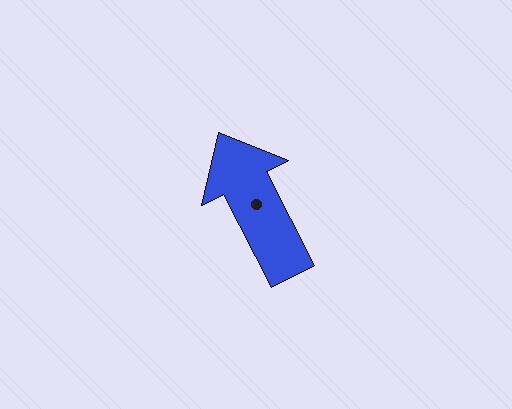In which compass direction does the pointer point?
Northwest.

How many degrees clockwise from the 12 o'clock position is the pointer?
Approximately 333 degrees.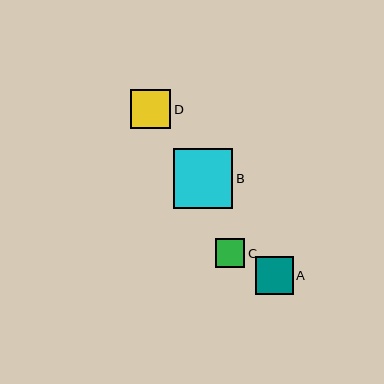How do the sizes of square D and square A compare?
Square D and square A are approximately the same size.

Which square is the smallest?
Square C is the smallest with a size of approximately 29 pixels.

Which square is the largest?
Square B is the largest with a size of approximately 59 pixels.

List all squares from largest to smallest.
From largest to smallest: B, D, A, C.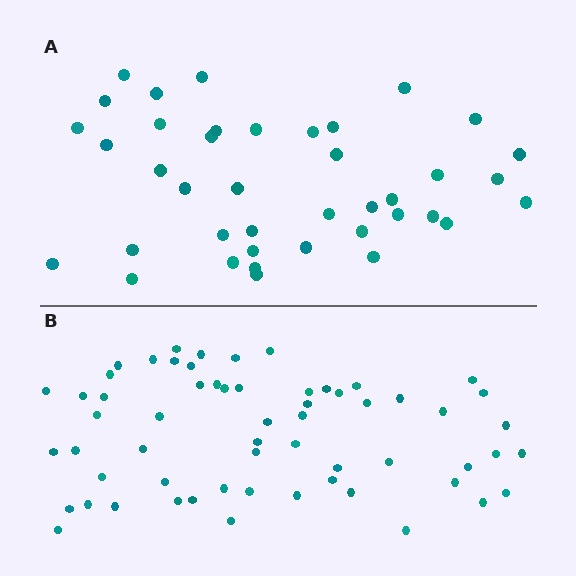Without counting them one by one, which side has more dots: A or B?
Region B (the bottom region) has more dots.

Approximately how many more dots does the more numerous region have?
Region B has approximately 20 more dots than region A.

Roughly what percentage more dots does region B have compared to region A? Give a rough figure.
About 50% more.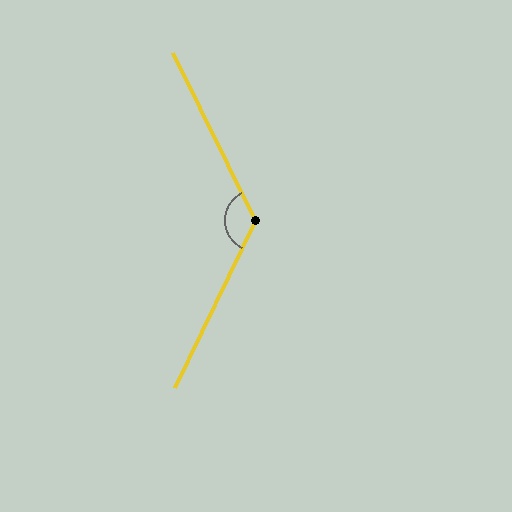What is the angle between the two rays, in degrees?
Approximately 128 degrees.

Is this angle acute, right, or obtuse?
It is obtuse.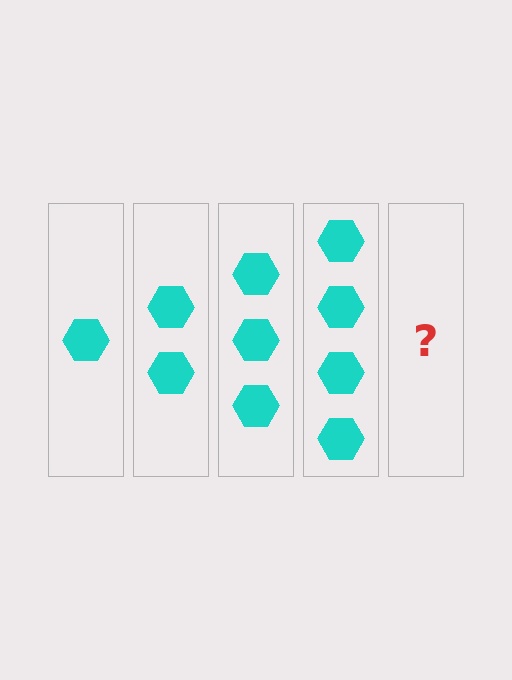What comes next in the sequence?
The next element should be 5 hexagons.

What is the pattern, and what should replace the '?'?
The pattern is that each step adds one more hexagon. The '?' should be 5 hexagons.